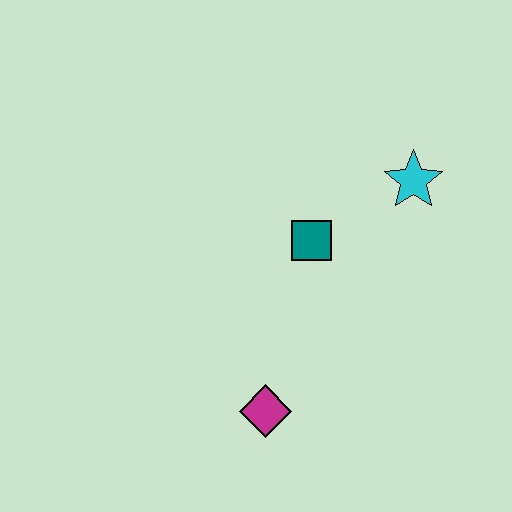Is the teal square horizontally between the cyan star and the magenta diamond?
Yes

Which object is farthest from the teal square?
The magenta diamond is farthest from the teal square.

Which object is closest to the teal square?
The cyan star is closest to the teal square.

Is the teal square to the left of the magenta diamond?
No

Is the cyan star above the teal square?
Yes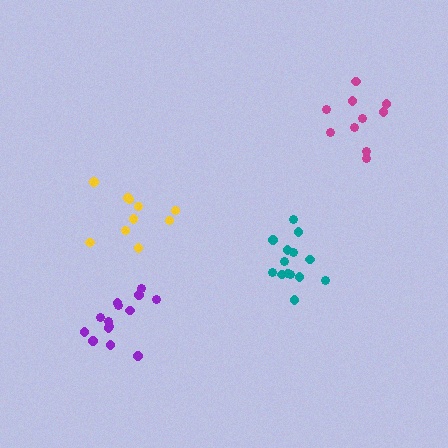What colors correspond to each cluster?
The clusters are colored: teal, yellow, purple, magenta.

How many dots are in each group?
Group 1: 14 dots, Group 2: 10 dots, Group 3: 14 dots, Group 4: 10 dots (48 total).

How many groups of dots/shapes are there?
There are 4 groups.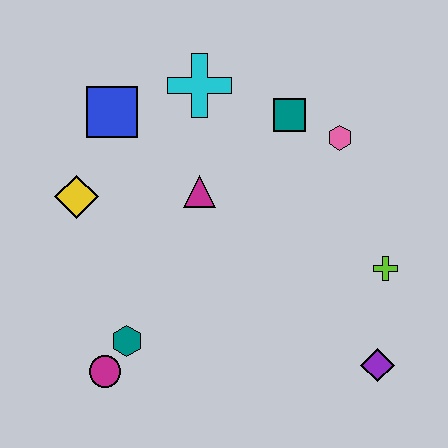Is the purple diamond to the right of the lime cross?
No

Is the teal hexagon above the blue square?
No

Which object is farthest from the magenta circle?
The pink hexagon is farthest from the magenta circle.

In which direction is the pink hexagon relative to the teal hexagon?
The pink hexagon is to the right of the teal hexagon.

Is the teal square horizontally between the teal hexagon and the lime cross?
Yes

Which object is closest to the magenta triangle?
The cyan cross is closest to the magenta triangle.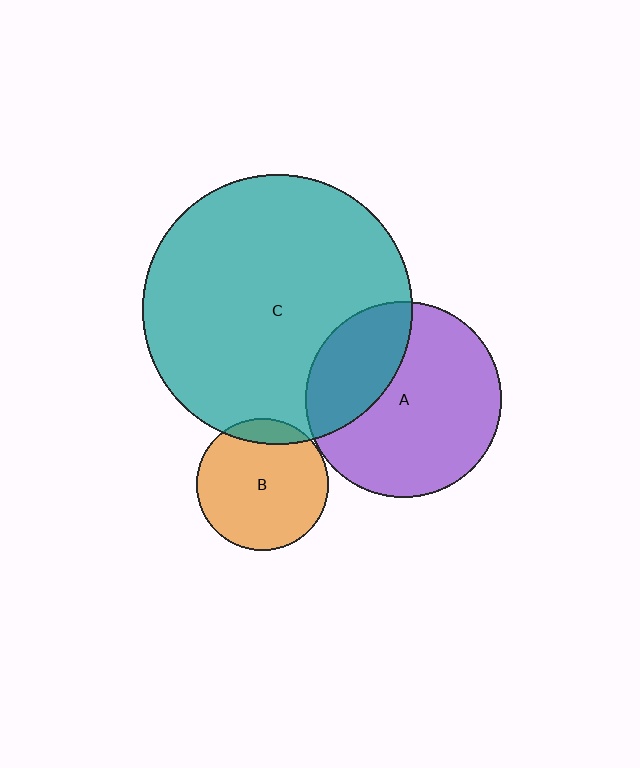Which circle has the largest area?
Circle C (teal).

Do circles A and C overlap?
Yes.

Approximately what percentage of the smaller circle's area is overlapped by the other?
Approximately 30%.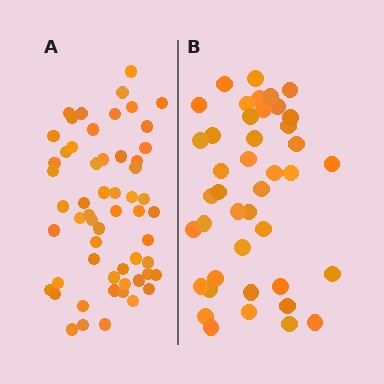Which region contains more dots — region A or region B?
Region A (the left region) has more dots.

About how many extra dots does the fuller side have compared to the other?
Region A has approximately 15 more dots than region B.